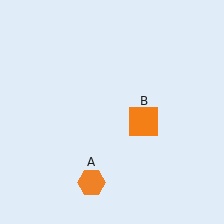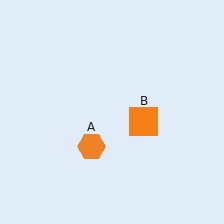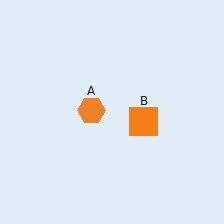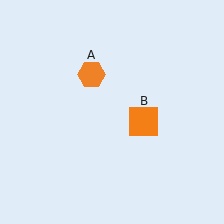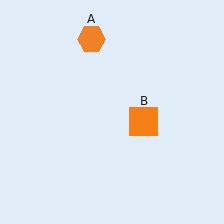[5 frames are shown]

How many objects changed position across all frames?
1 object changed position: orange hexagon (object A).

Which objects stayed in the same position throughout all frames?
Orange square (object B) remained stationary.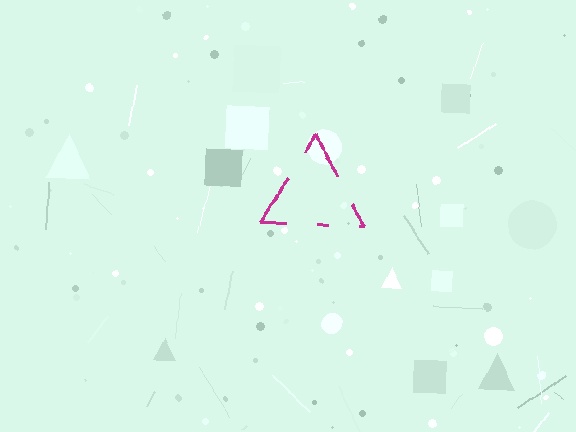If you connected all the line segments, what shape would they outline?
They would outline a triangle.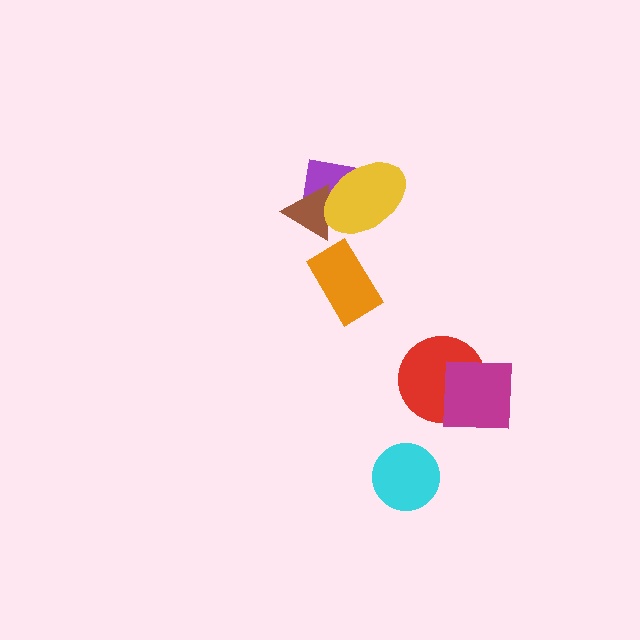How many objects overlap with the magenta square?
1 object overlaps with the magenta square.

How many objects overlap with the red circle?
1 object overlaps with the red circle.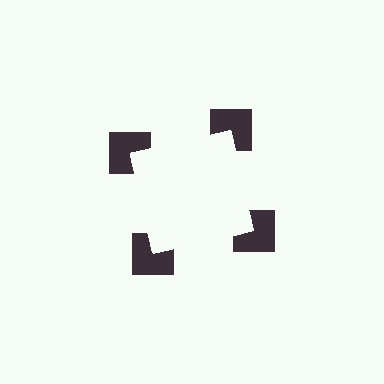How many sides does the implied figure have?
4 sides.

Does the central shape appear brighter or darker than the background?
It typically appears slightly brighter than the background, even though no actual brightness change is drawn.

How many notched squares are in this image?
There are 4 — one at each vertex of the illusory square.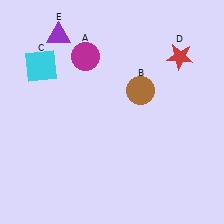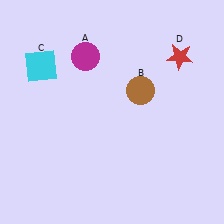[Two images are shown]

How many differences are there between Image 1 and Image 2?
There is 1 difference between the two images.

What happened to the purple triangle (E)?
The purple triangle (E) was removed in Image 2. It was in the top-left area of Image 1.